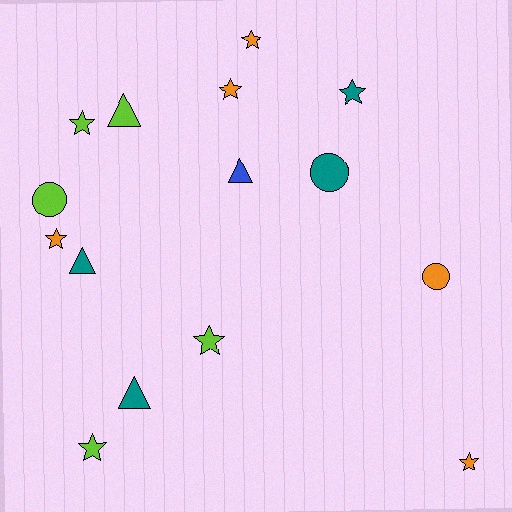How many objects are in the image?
There are 15 objects.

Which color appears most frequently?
Orange, with 5 objects.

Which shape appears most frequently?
Star, with 8 objects.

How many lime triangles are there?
There is 1 lime triangle.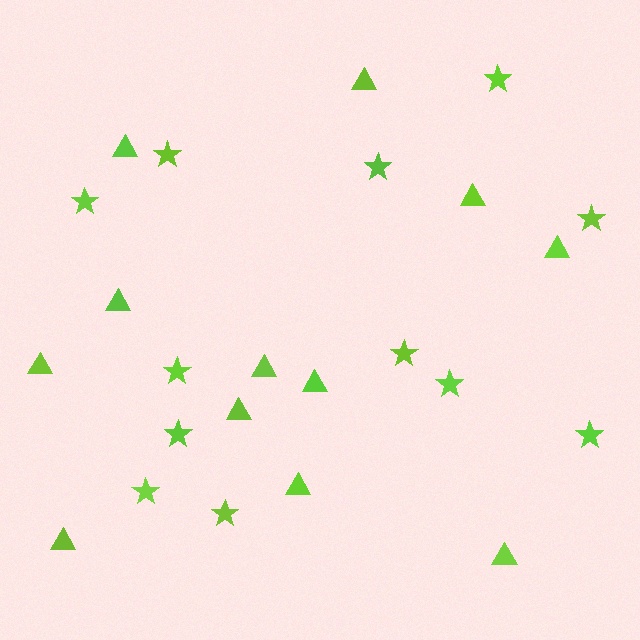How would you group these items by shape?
There are 2 groups: one group of triangles (12) and one group of stars (12).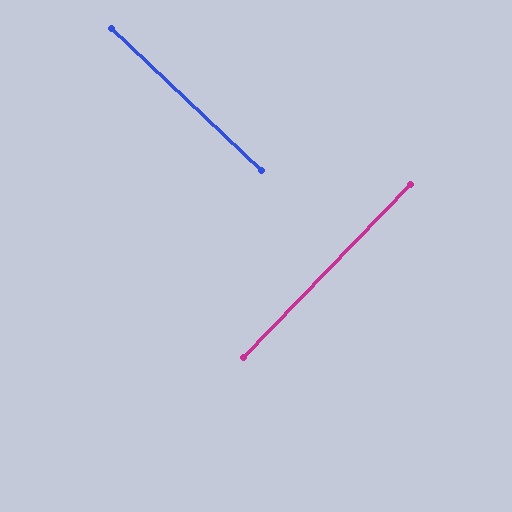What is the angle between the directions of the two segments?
Approximately 89 degrees.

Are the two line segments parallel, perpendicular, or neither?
Perpendicular — they meet at approximately 89°.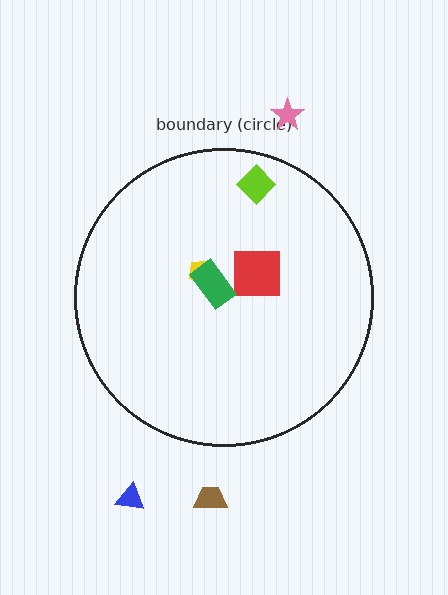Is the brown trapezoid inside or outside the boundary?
Outside.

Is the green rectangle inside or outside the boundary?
Inside.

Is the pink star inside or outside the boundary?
Outside.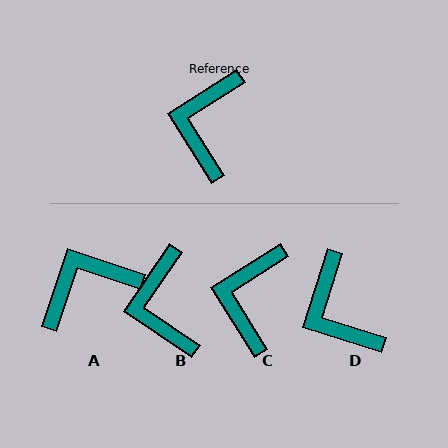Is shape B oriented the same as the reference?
No, it is off by about 23 degrees.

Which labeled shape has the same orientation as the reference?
C.